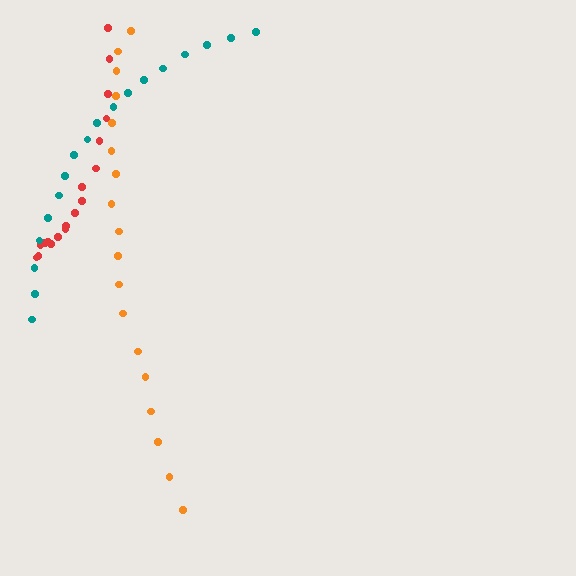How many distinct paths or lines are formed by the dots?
There are 3 distinct paths.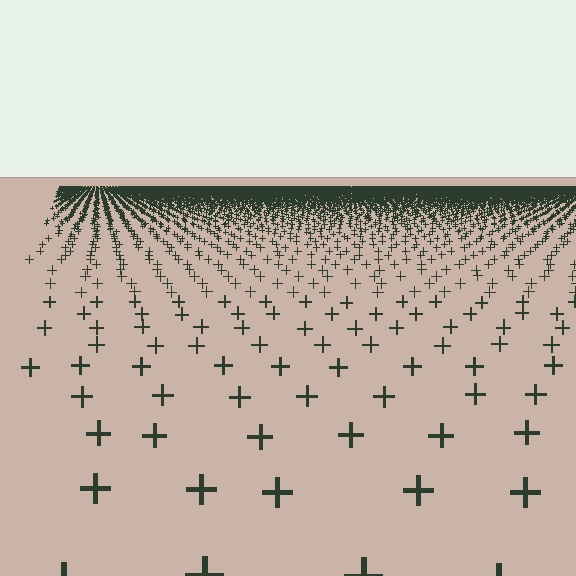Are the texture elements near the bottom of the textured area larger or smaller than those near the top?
Larger. Near the bottom, elements are closer to the viewer and appear at a bigger on-screen size.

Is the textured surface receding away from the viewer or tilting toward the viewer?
The surface is receding away from the viewer. Texture elements get smaller and denser toward the top.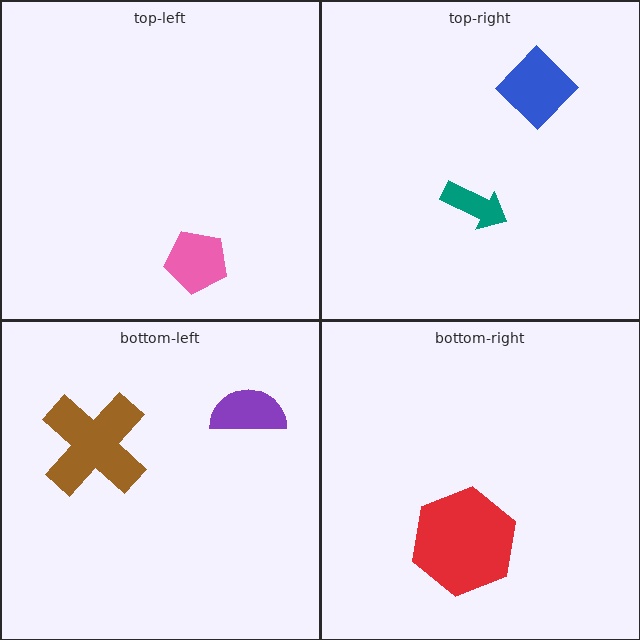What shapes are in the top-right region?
The teal arrow, the blue diamond.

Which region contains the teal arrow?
The top-right region.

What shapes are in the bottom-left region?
The purple semicircle, the brown cross.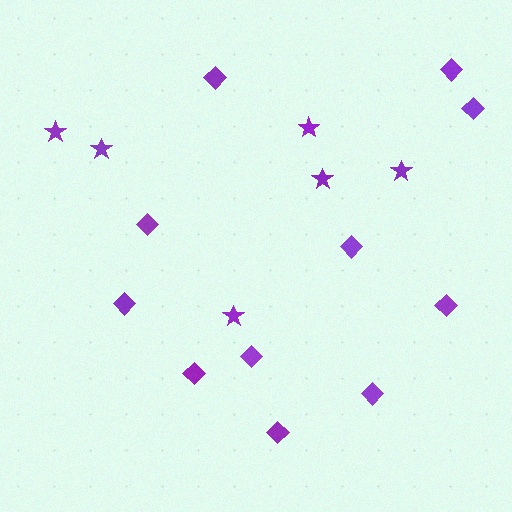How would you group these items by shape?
There are 2 groups: one group of stars (6) and one group of diamonds (11).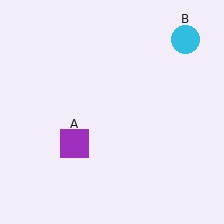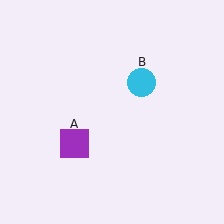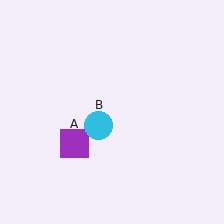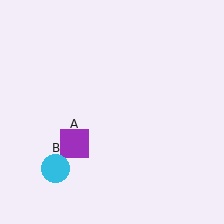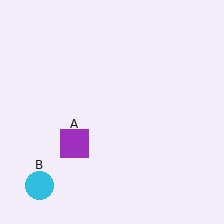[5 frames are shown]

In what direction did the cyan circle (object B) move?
The cyan circle (object B) moved down and to the left.